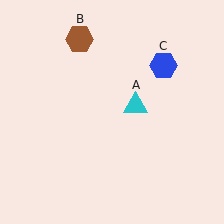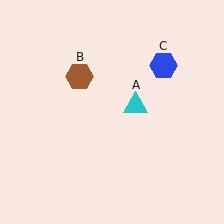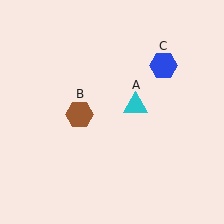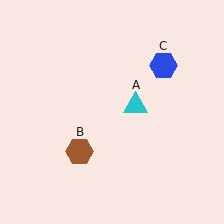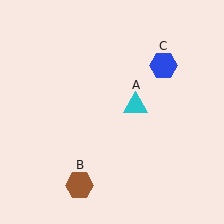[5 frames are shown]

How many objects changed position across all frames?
1 object changed position: brown hexagon (object B).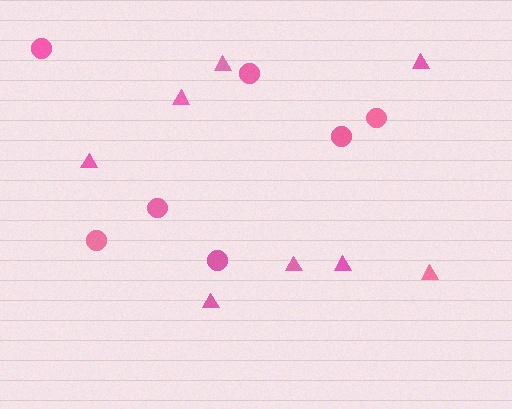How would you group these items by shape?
There are 2 groups: one group of circles (7) and one group of triangles (8).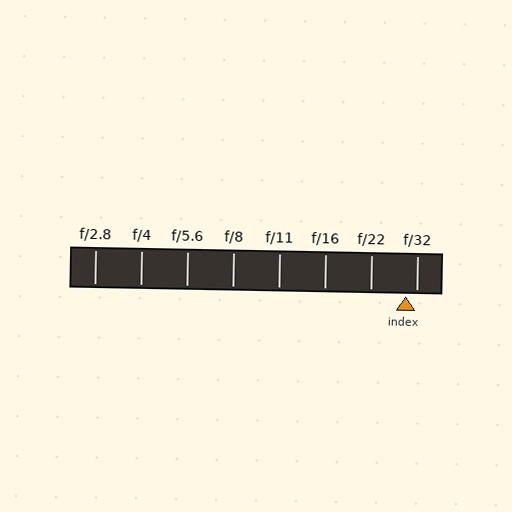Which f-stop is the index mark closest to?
The index mark is closest to f/32.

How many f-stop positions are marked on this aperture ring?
There are 8 f-stop positions marked.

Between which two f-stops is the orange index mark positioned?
The index mark is between f/22 and f/32.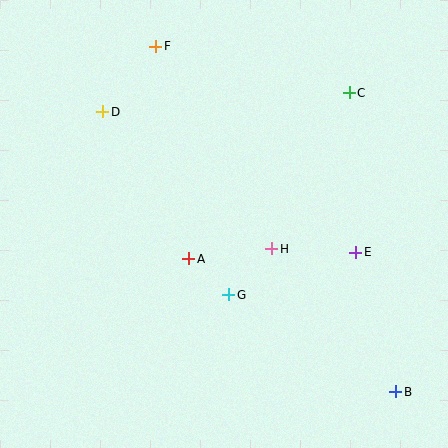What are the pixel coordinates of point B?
Point B is at (396, 392).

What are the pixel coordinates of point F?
Point F is at (156, 46).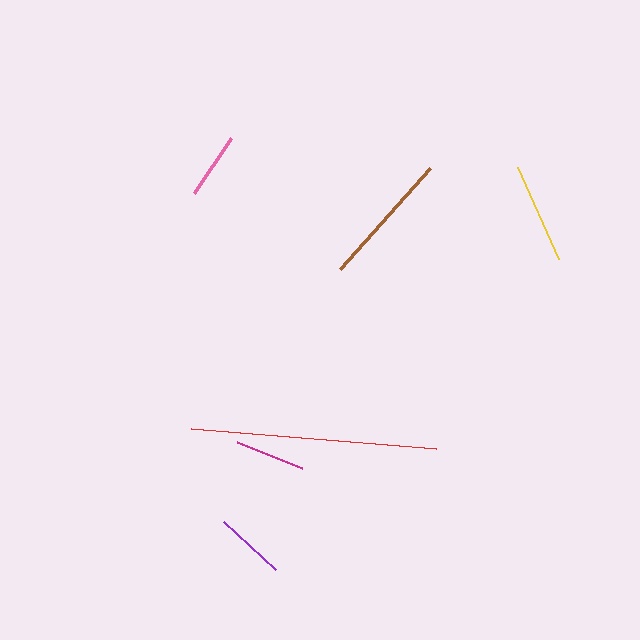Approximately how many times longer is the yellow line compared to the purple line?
The yellow line is approximately 1.4 times the length of the purple line.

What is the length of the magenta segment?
The magenta segment is approximately 70 pixels long.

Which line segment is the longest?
The red line is the longest at approximately 246 pixels.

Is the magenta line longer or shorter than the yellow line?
The yellow line is longer than the magenta line.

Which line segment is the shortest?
The pink line is the shortest at approximately 66 pixels.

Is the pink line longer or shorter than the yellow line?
The yellow line is longer than the pink line.